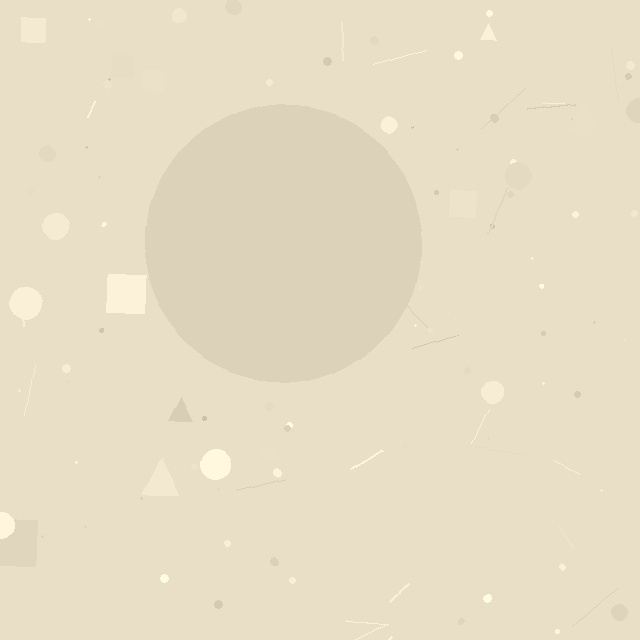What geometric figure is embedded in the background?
A circle is embedded in the background.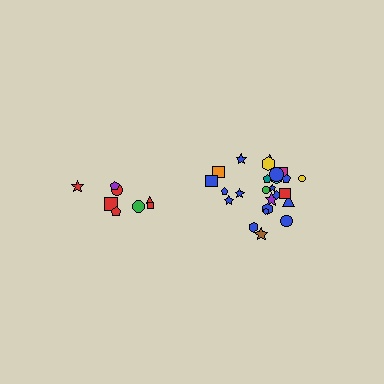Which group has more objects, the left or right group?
The right group.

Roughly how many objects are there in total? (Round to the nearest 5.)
Roughly 35 objects in total.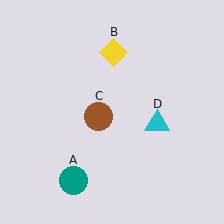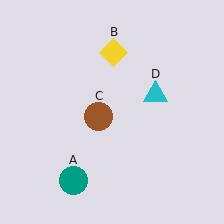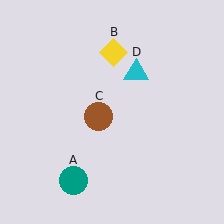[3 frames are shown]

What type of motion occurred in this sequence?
The cyan triangle (object D) rotated counterclockwise around the center of the scene.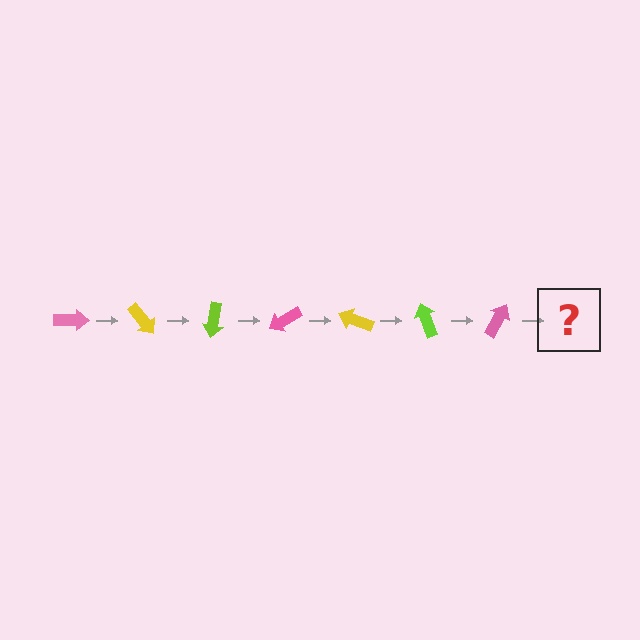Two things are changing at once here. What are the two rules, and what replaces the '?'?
The two rules are that it rotates 50 degrees each step and the color cycles through pink, yellow, and lime. The '?' should be a yellow arrow, rotated 350 degrees from the start.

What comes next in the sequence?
The next element should be a yellow arrow, rotated 350 degrees from the start.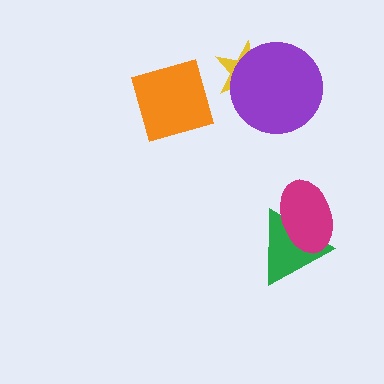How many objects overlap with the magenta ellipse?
1 object overlaps with the magenta ellipse.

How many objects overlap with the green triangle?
1 object overlaps with the green triangle.